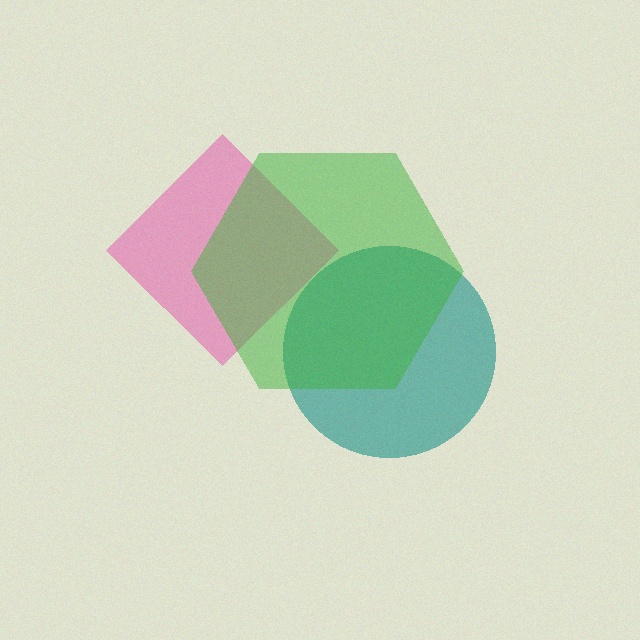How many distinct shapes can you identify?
There are 3 distinct shapes: a teal circle, a pink diamond, a green hexagon.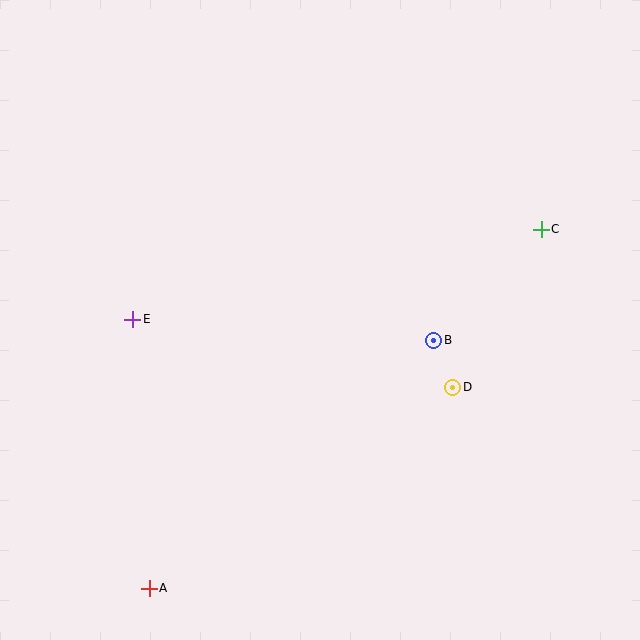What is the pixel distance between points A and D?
The distance between A and D is 364 pixels.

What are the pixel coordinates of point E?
Point E is at (133, 319).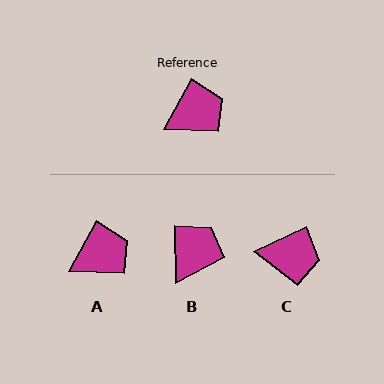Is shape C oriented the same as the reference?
No, it is off by about 36 degrees.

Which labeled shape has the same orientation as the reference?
A.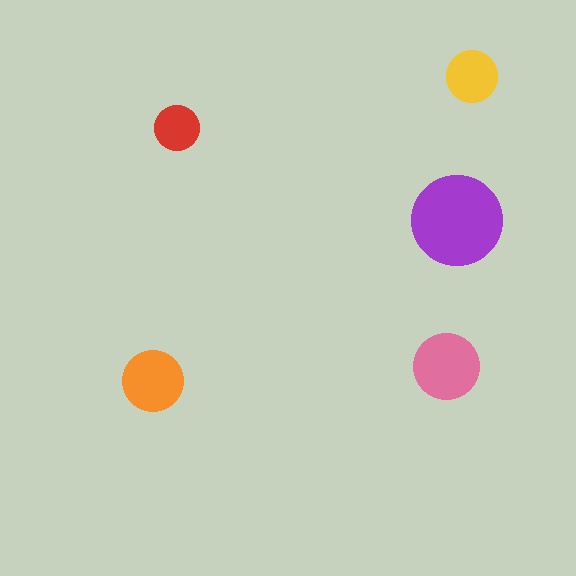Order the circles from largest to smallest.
the purple one, the pink one, the orange one, the yellow one, the red one.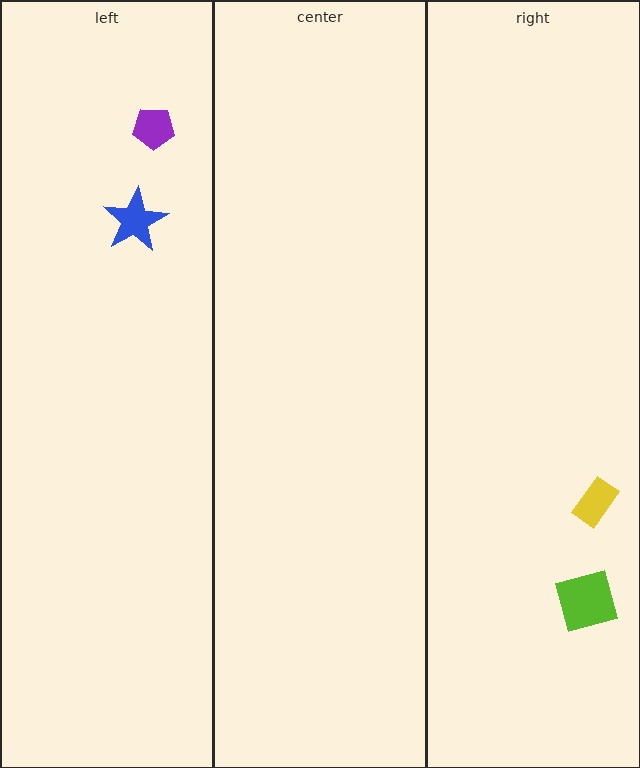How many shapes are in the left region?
2.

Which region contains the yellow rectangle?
The right region.